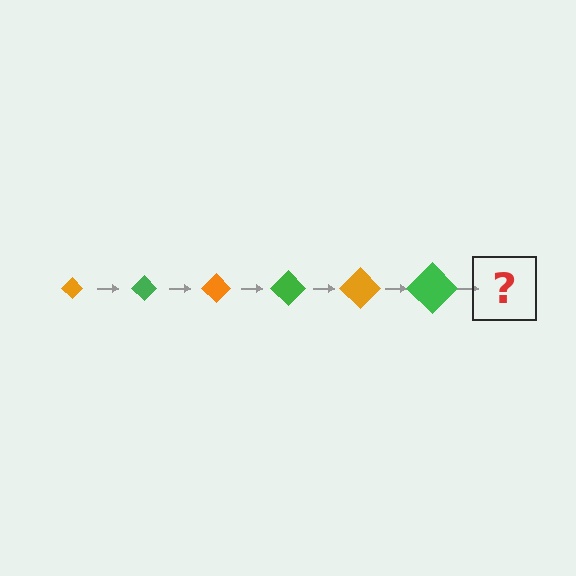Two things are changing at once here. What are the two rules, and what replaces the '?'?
The two rules are that the diamond grows larger each step and the color cycles through orange and green. The '?' should be an orange diamond, larger than the previous one.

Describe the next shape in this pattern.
It should be an orange diamond, larger than the previous one.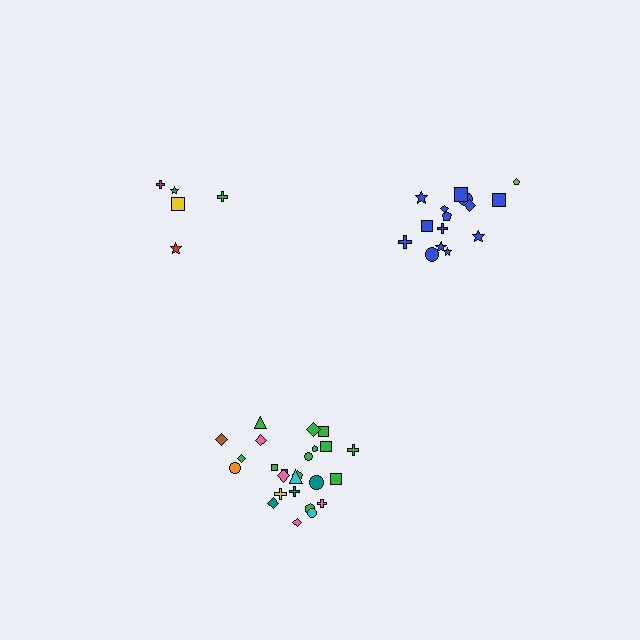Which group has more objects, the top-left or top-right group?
The top-right group.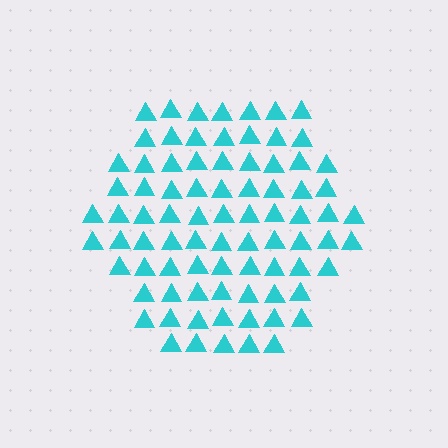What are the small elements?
The small elements are triangles.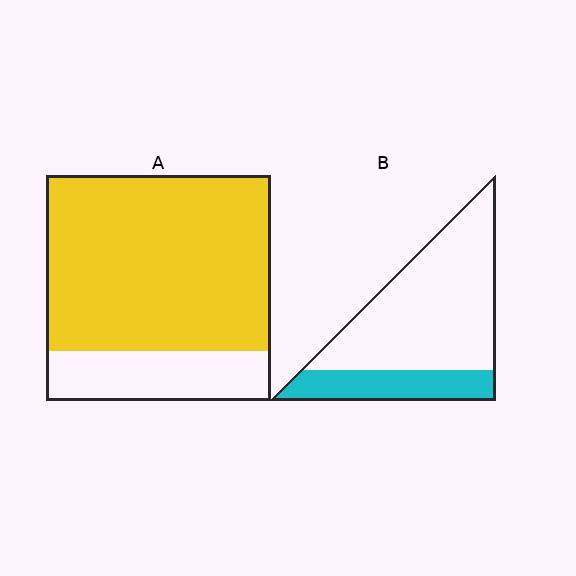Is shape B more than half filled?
No.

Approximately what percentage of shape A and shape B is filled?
A is approximately 80% and B is approximately 25%.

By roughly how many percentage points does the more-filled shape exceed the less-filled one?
By roughly 50 percentage points (A over B).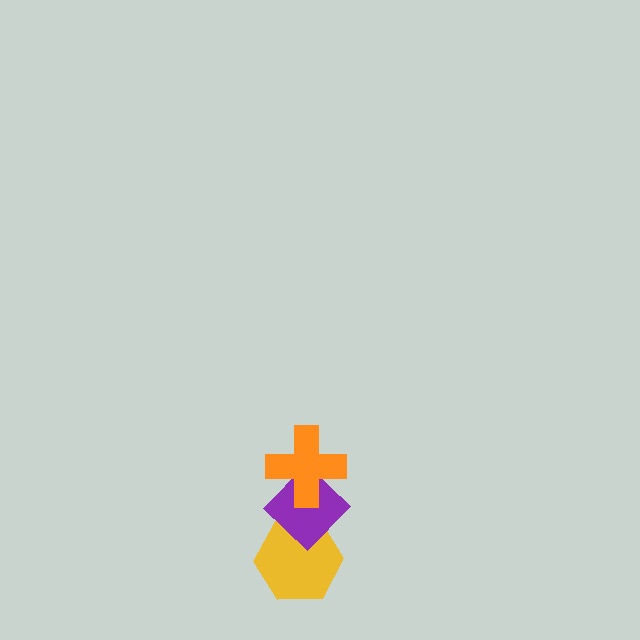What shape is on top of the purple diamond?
The orange cross is on top of the purple diamond.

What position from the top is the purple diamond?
The purple diamond is 2nd from the top.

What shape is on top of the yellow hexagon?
The purple diamond is on top of the yellow hexagon.